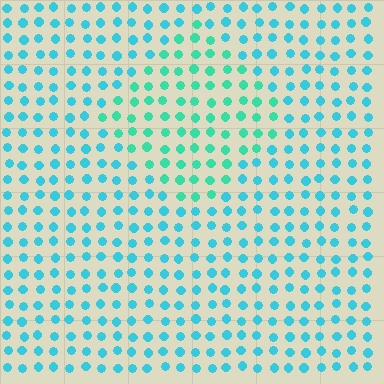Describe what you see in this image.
The image is filled with small cyan elements in a uniform arrangement. A diamond-shaped region is visible where the elements are tinted to a slightly different hue, forming a subtle color boundary.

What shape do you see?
I see a diamond.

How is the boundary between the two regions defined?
The boundary is defined purely by a slight shift in hue (about 28 degrees). Spacing, size, and orientation are identical on both sides.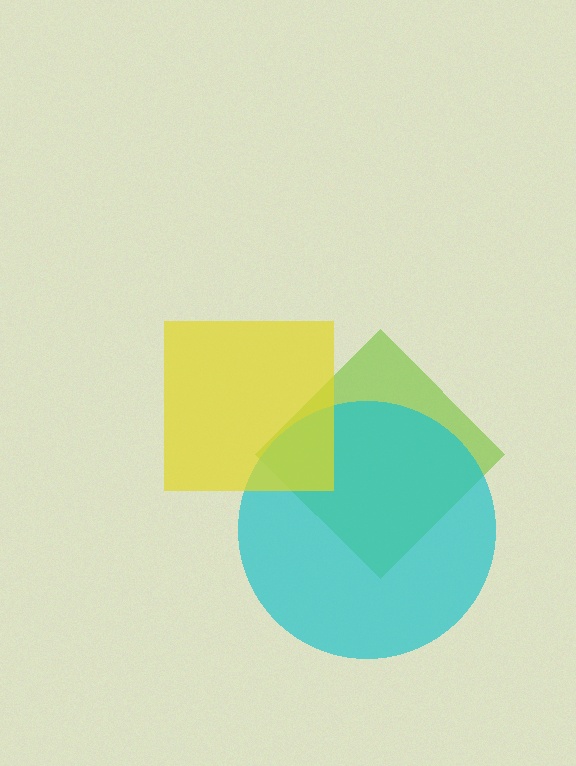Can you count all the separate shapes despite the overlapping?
Yes, there are 3 separate shapes.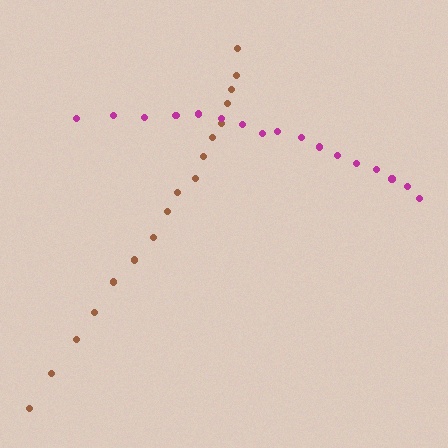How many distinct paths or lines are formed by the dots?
There are 2 distinct paths.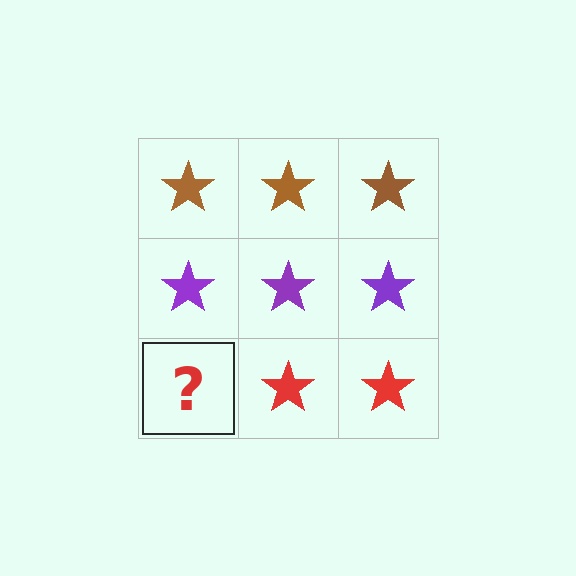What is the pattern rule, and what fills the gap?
The rule is that each row has a consistent color. The gap should be filled with a red star.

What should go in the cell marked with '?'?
The missing cell should contain a red star.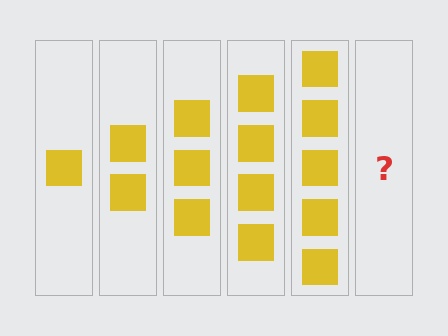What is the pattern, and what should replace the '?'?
The pattern is that each step adds one more square. The '?' should be 6 squares.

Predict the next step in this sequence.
The next step is 6 squares.